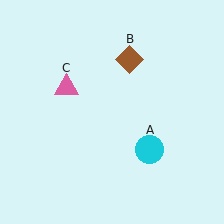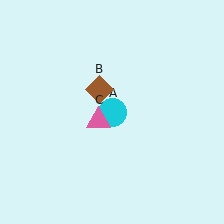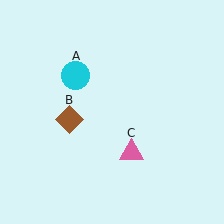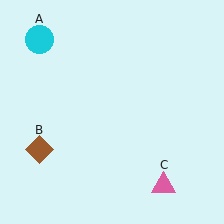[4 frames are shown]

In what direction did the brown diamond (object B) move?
The brown diamond (object B) moved down and to the left.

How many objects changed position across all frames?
3 objects changed position: cyan circle (object A), brown diamond (object B), pink triangle (object C).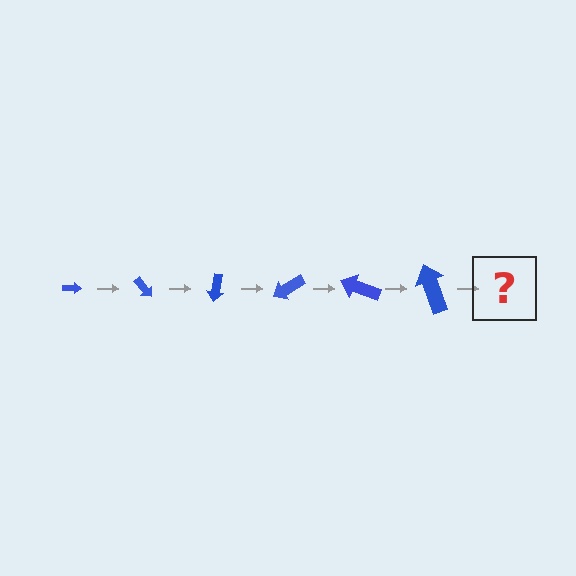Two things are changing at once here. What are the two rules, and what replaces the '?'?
The two rules are that the arrow grows larger each step and it rotates 50 degrees each step. The '?' should be an arrow, larger than the previous one and rotated 300 degrees from the start.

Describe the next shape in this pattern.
It should be an arrow, larger than the previous one and rotated 300 degrees from the start.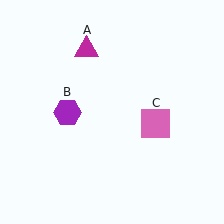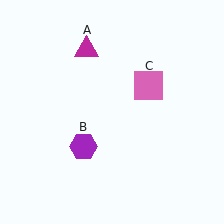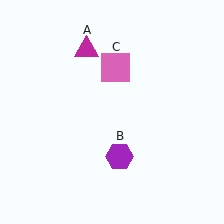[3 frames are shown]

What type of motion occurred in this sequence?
The purple hexagon (object B), pink square (object C) rotated counterclockwise around the center of the scene.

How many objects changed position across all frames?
2 objects changed position: purple hexagon (object B), pink square (object C).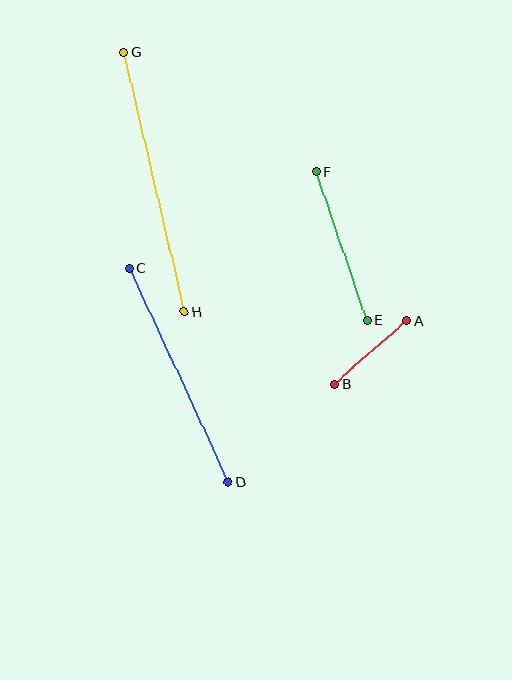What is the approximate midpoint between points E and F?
The midpoint is at approximately (341, 246) pixels.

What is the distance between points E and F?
The distance is approximately 157 pixels.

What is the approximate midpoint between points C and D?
The midpoint is at approximately (179, 375) pixels.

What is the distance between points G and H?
The distance is approximately 267 pixels.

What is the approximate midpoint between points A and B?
The midpoint is at approximately (370, 353) pixels.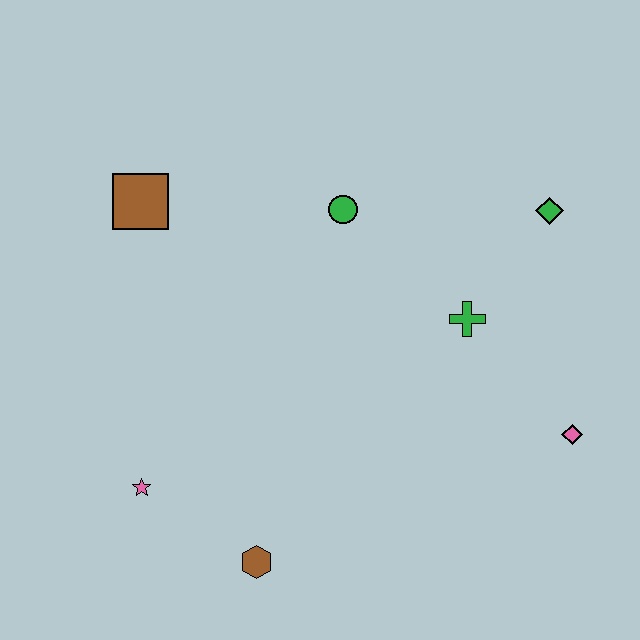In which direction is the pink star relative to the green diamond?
The pink star is to the left of the green diamond.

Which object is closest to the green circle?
The green cross is closest to the green circle.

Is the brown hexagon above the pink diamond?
No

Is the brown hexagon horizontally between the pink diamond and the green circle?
No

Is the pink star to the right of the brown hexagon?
No